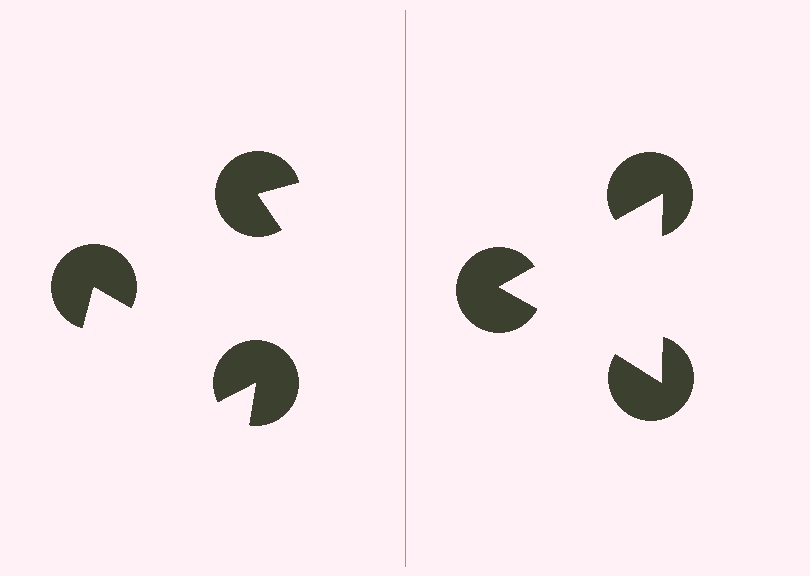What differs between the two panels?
The pac-man discs are positioned identically on both sides; only the wedge orientations differ. On the right they align to a triangle; on the left they are misaligned.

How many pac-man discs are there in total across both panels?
6 — 3 on each side.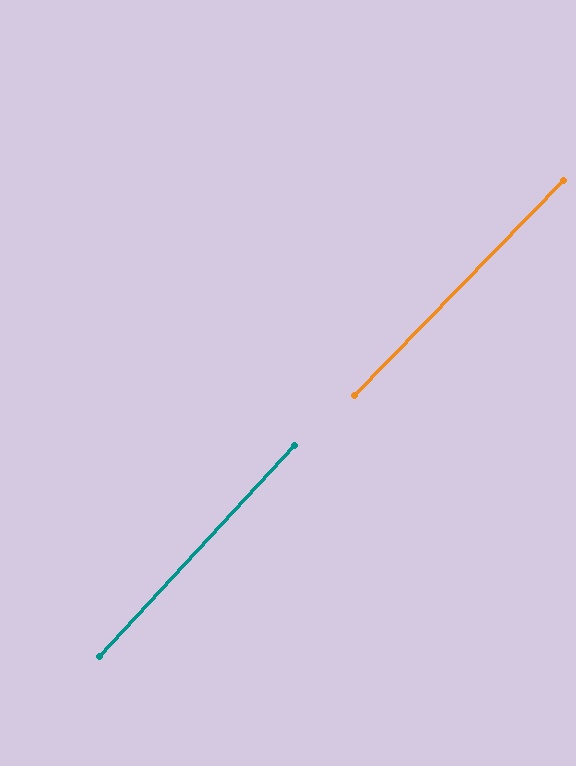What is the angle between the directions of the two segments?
Approximately 2 degrees.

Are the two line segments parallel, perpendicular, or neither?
Parallel — their directions differ by only 1.6°.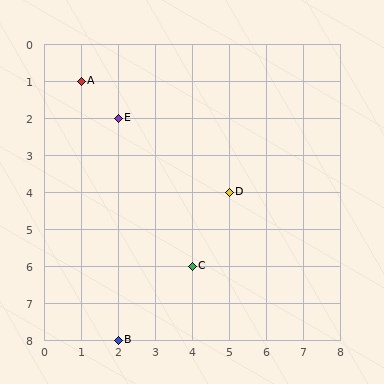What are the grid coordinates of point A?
Point A is at grid coordinates (1, 1).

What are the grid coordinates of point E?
Point E is at grid coordinates (2, 2).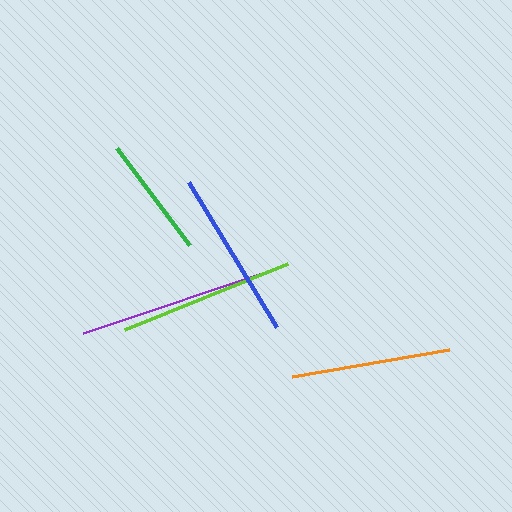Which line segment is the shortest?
The green line is the shortest at approximately 121 pixels.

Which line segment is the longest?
The purple line is the longest at approximately 214 pixels.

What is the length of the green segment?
The green segment is approximately 121 pixels long.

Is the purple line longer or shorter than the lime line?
The purple line is longer than the lime line.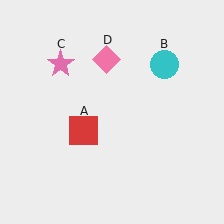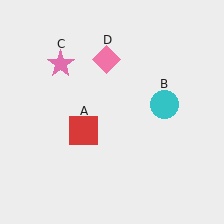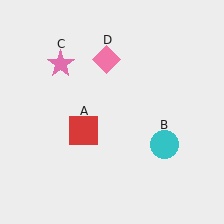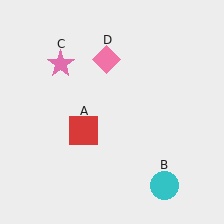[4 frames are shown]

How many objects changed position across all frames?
1 object changed position: cyan circle (object B).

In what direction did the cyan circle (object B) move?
The cyan circle (object B) moved down.